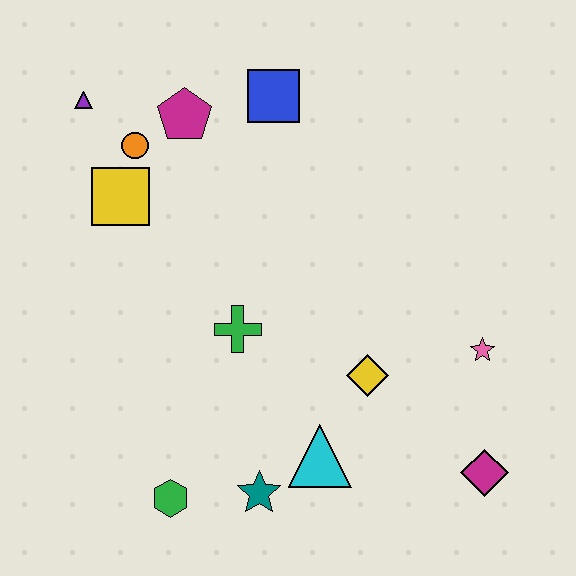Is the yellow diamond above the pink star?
No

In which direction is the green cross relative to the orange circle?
The green cross is below the orange circle.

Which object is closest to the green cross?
The yellow diamond is closest to the green cross.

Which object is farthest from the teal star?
The purple triangle is farthest from the teal star.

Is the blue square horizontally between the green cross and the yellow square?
No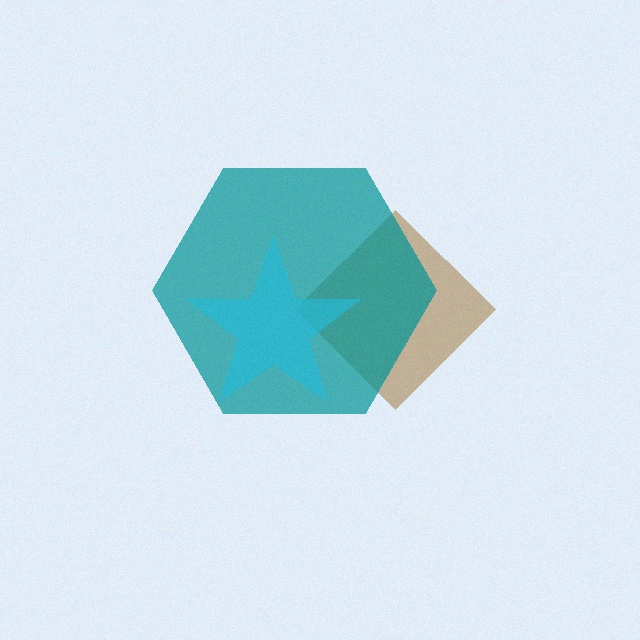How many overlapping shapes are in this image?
There are 3 overlapping shapes in the image.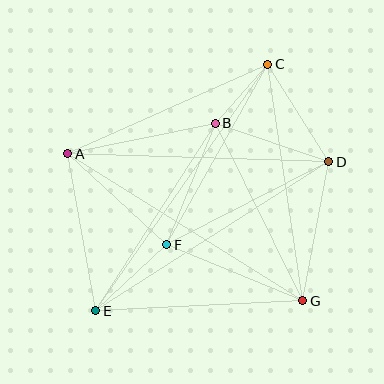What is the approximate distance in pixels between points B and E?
The distance between B and E is approximately 223 pixels.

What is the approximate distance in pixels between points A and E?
The distance between A and E is approximately 160 pixels.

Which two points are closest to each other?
Points B and C are closest to each other.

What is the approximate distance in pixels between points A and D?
The distance between A and D is approximately 261 pixels.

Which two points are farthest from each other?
Points C and E are farthest from each other.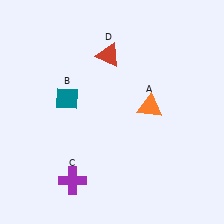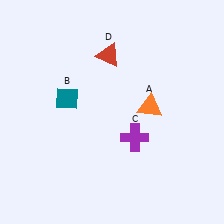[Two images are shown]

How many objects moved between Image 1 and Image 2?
1 object moved between the two images.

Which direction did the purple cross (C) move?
The purple cross (C) moved right.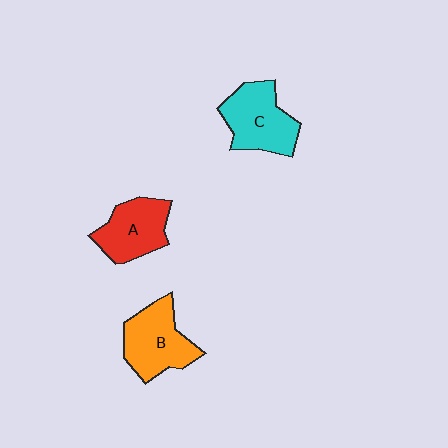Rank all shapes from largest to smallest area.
From largest to smallest: C (cyan), B (orange), A (red).